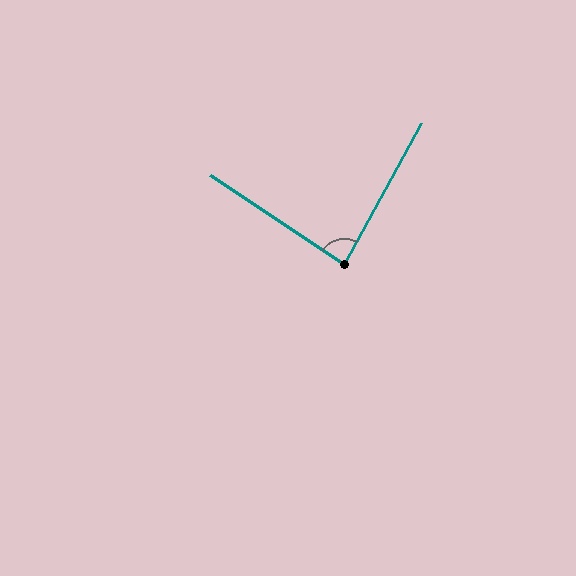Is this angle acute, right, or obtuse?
It is acute.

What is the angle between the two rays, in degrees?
Approximately 85 degrees.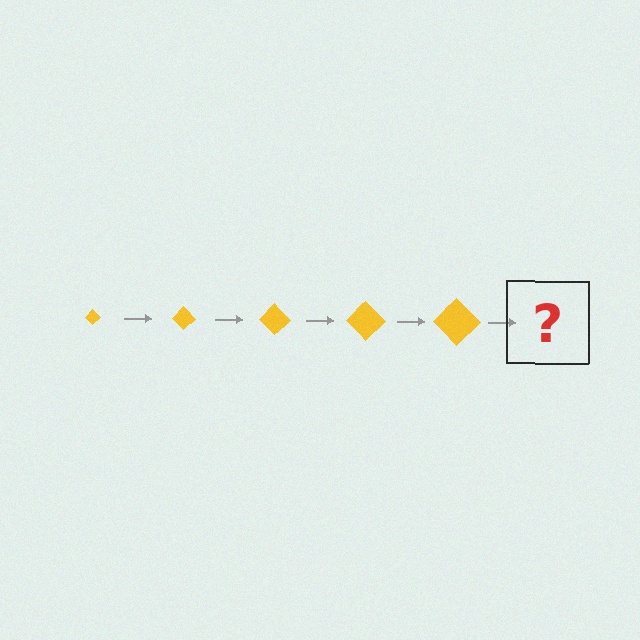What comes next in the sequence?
The next element should be a yellow diamond, larger than the previous one.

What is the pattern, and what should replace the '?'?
The pattern is that the diamond gets progressively larger each step. The '?' should be a yellow diamond, larger than the previous one.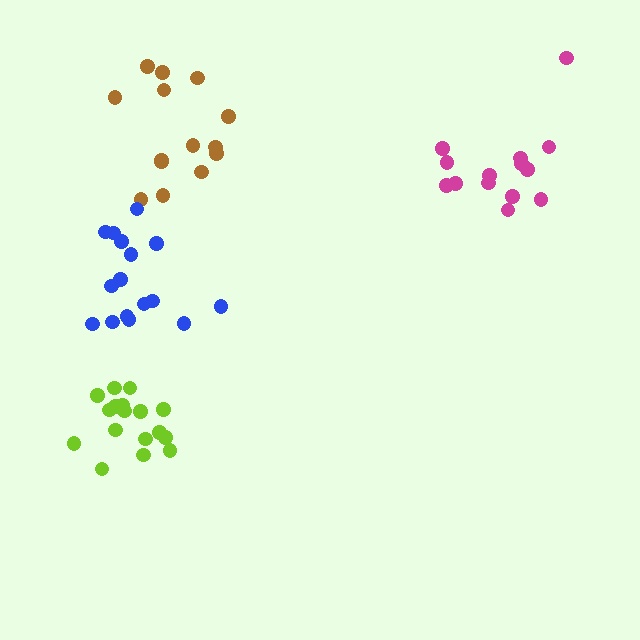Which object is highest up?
The brown cluster is topmost.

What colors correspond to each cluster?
The clusters are colored: lime, brown, blue, magenta.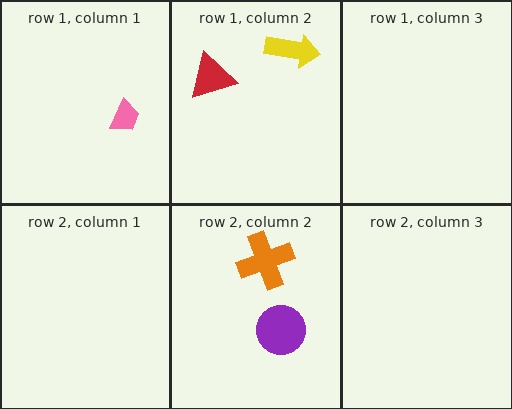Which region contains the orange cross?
The row 2, column 2 region.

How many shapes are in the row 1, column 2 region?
2.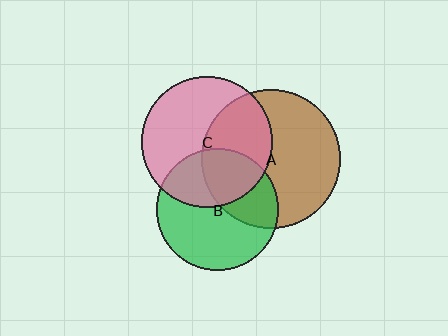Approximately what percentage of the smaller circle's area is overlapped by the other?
Approximately 35%.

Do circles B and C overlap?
Yes.